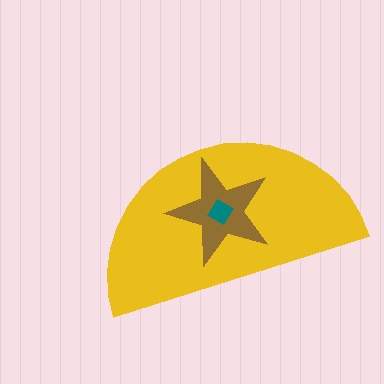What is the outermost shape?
The yellow semicircle.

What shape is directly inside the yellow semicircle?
The brown star.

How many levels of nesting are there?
3.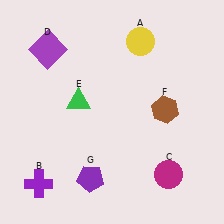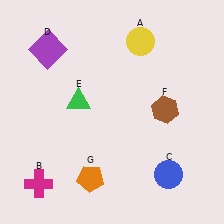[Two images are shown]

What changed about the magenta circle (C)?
In Image 1, C is magenta. In Image 2, it changed to blue.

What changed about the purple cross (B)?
In Image 1, B is purple. In Image 2, it changed to magenta.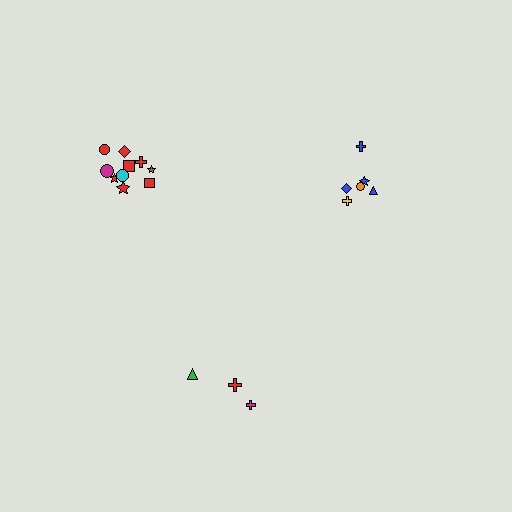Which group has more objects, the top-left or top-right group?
The top-left group.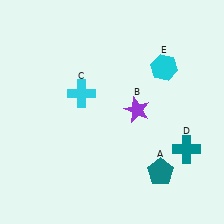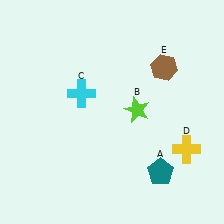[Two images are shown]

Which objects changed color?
B changed from purple to lime. D changed from teal to yellow. E changed from cyan to brown.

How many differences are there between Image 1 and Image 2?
There are 3 differences between the two images.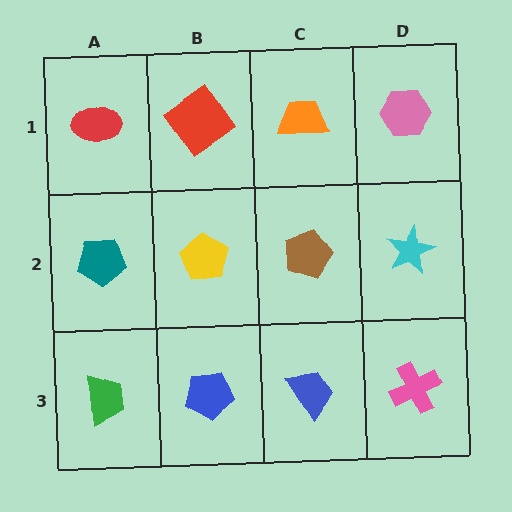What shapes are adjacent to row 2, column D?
A pink hexagon (row 1, column D), a pink cross (row 3, column D), a brown pentagon (row 2, column C).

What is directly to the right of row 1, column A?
A red diamond.